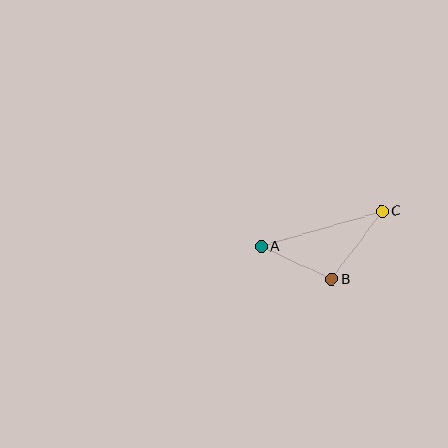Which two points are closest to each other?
Points A and B are closest to each other.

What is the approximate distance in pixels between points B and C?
The distance between B and C is approximately 84 pixels.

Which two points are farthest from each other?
Points A and C are farthest from each other.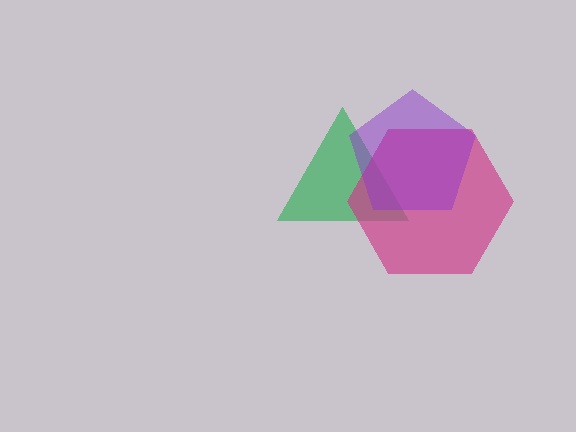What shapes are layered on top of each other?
The layered shapes are: a green triangle, a magenta hexagon, a purple pentagon.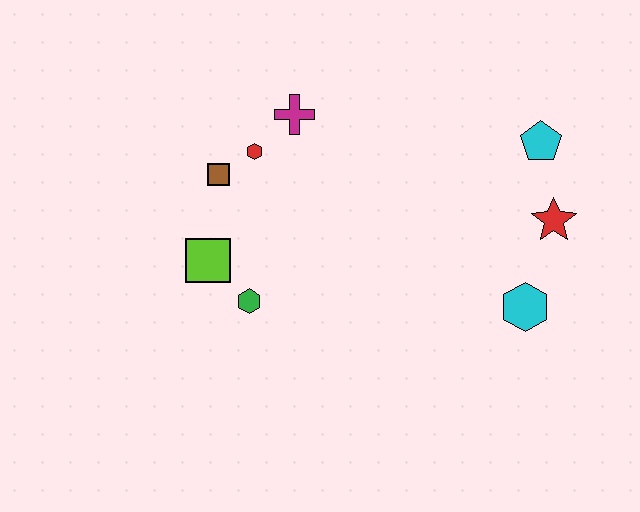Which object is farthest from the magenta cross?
The cyan hexagon is farthest from the magenta cross.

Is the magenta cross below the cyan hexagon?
No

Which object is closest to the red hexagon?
The brown square is closest to the red hexagon.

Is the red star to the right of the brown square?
Yes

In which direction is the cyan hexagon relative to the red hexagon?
The cyan hexagon is to the right of the red hexagon.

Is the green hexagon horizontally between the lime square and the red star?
Yes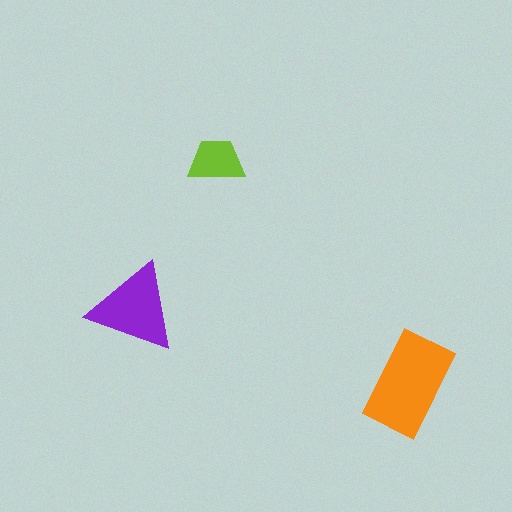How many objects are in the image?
There are 3 objects in the image.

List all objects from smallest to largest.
The lime trapezoid, the purple triangle, the orange rectangle.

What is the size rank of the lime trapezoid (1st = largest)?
3rd.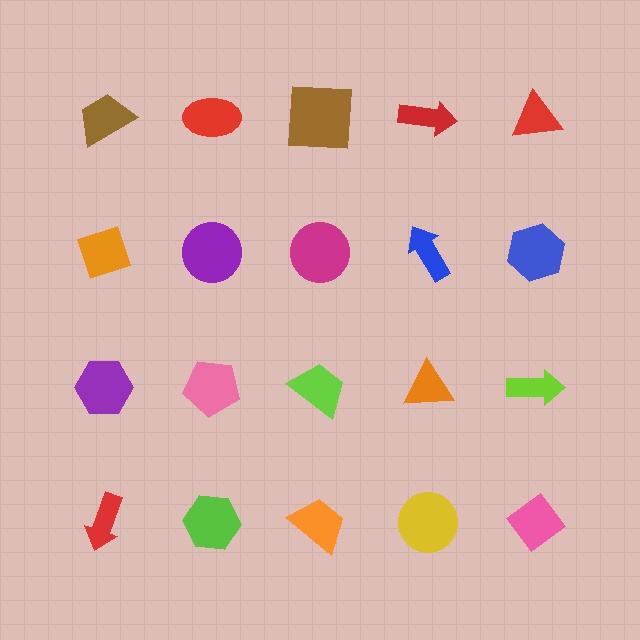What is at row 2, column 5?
A blue hexagon.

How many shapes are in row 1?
5 shapes.